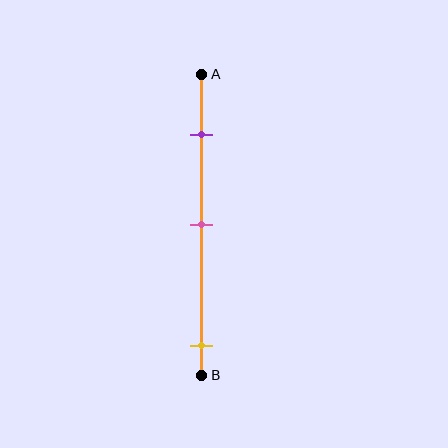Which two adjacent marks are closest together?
The purple and pink marks are the closest adjacent pair.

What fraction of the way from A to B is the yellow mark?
The yellow mark is approximately 90% (0.9) of the way from A to B.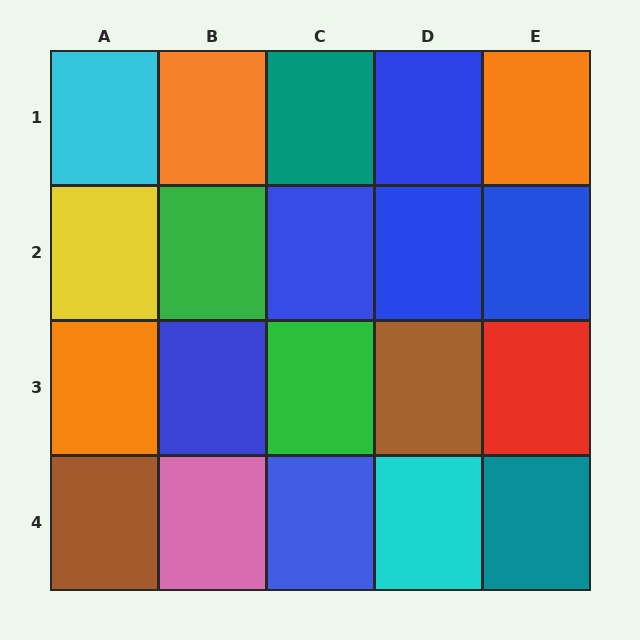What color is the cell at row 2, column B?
Green.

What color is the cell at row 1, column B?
Orange.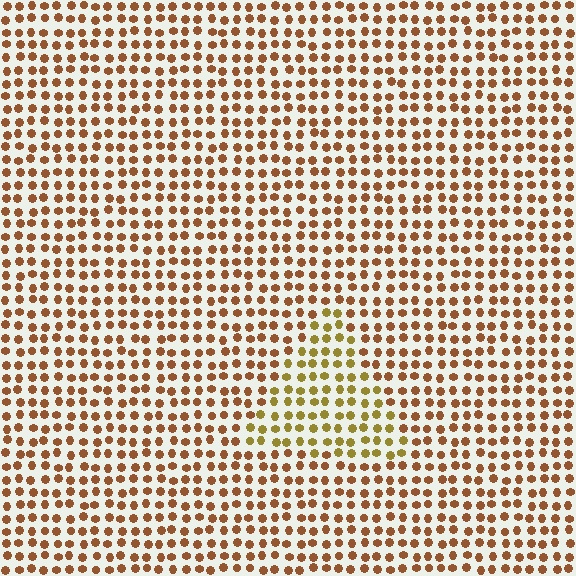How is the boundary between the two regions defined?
The boundary is defined purely by a slight shift in hue (about 30 degrees). Spacing, size, and orientation are identical on both sides.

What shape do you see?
I see a triangle.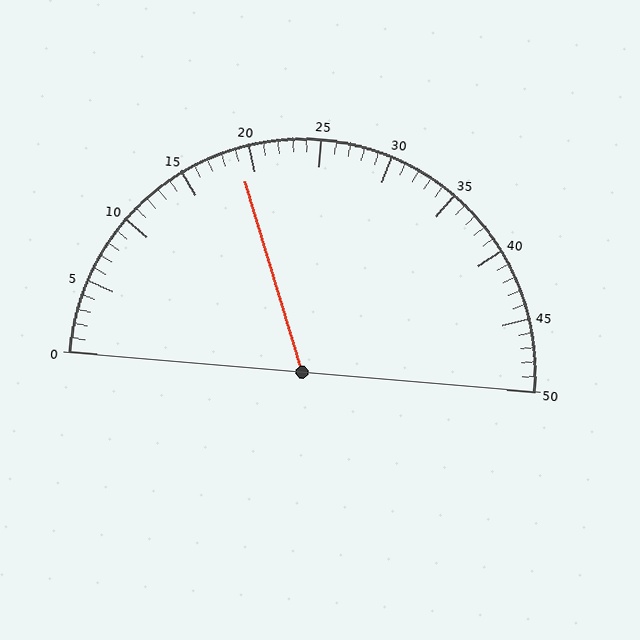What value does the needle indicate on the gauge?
The needle indicates approximately 19.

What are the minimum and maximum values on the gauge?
The gauge ranges from 0 to 50.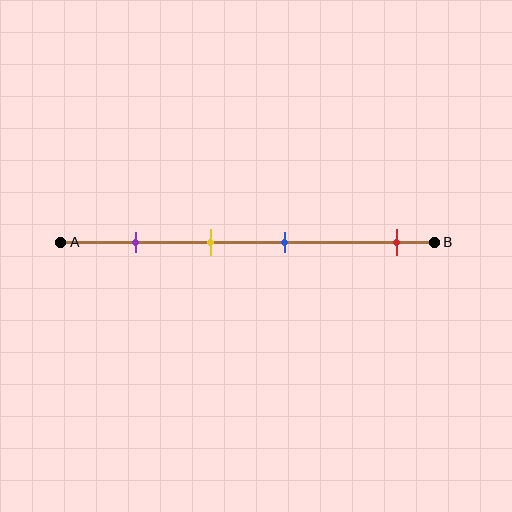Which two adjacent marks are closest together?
The yellow and blue marks are the closest adjacent pair.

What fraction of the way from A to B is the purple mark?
The purple mark is approximately 20% (0.2) of the way from A to B.